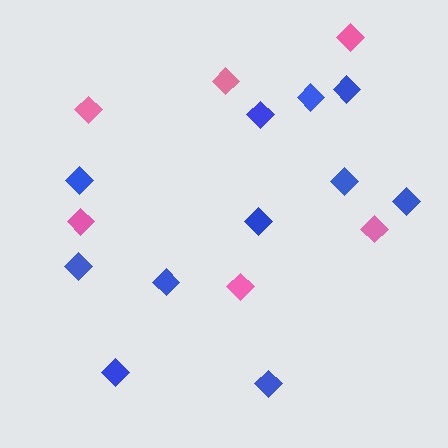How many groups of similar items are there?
There are 2 groups: one group of blue diamonds (11) and one group of pink diamonds (6).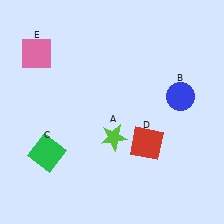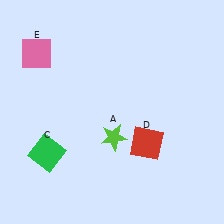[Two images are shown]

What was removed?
The blue circle (B) was removed in Image 2.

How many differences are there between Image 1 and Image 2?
There is 1 difference between the two images.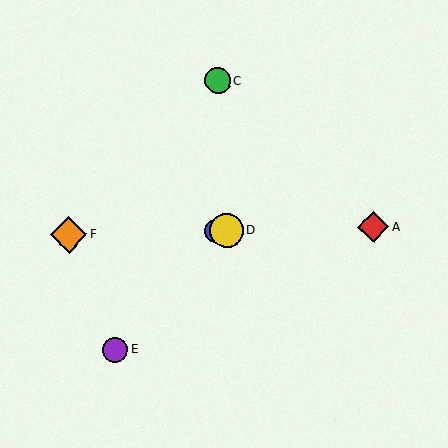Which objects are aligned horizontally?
Objects A, B, D, F are aligned horizontally.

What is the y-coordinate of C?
Object C is at y≈81.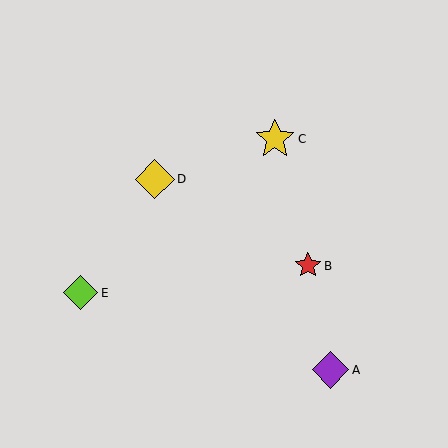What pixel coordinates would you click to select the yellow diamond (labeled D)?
Click at (155, 179) to select the yellow diamond D.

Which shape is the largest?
The yellow star (labeled C) is the largest.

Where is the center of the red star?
The center of the red star is at (308, 266).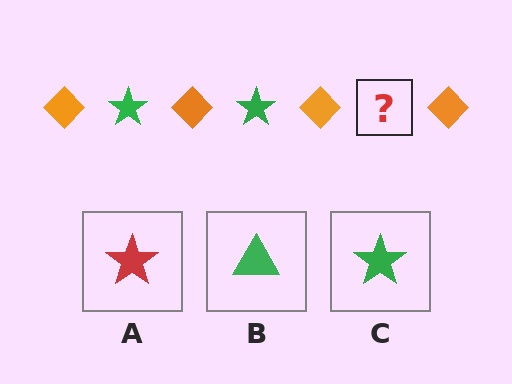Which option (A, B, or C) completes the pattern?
C.